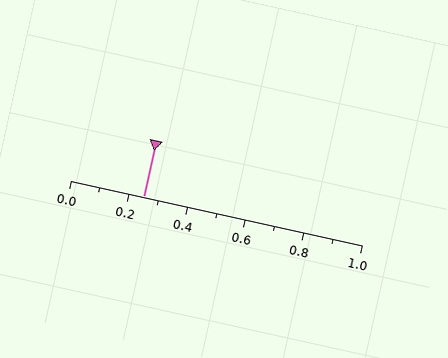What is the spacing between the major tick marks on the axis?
The major ticks are spaced 0.2 apart.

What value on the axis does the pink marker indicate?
The marker indicates approximately 0.25.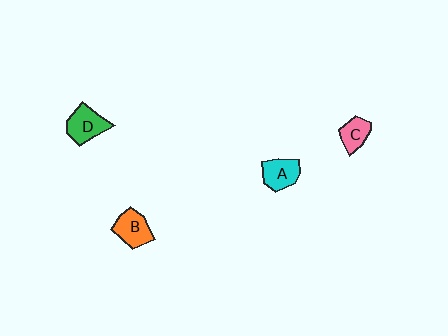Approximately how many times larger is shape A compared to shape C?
Approximately 1.3 times.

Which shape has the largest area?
Shape D (green).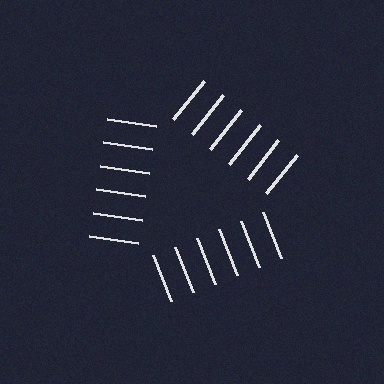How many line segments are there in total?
18 — 6 along each of the 3 edges.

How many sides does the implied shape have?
3 sides — the line-ends trace a triangle.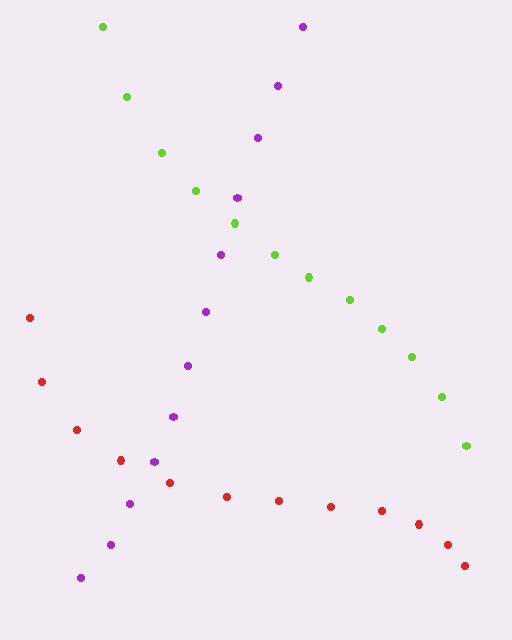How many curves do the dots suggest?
There are 3 distinct paths.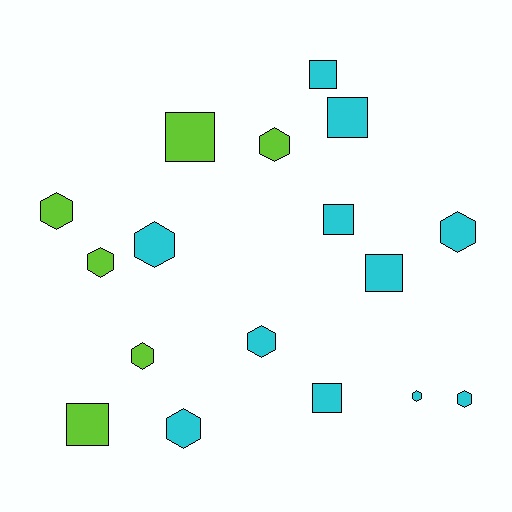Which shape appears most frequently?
Hexagon, with 10 objects.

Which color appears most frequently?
Cyan, with 11 objects.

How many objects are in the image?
There are 17 objects.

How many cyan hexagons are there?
There are 6 cyan hexagons.